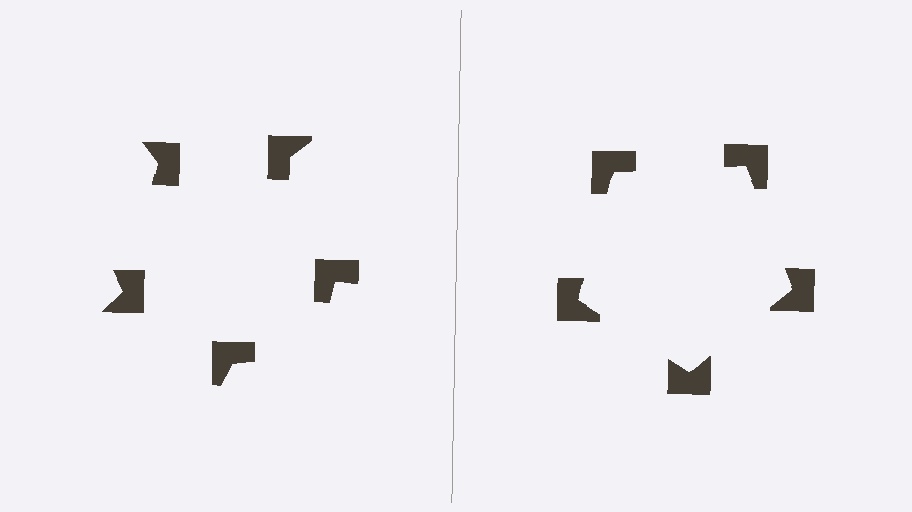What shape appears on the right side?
An illusory pentagon.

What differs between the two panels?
The notched squares are positioned identically on both sides; only the wedge orientations differ. On the right they align to a pentagon; on the left they are misaligned.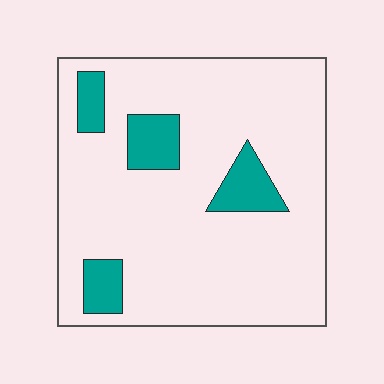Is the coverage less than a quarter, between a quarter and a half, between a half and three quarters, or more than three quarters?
Less than a quarter.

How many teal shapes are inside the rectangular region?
4.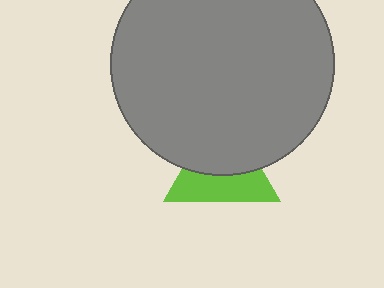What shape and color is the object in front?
The object in front is a gray circle.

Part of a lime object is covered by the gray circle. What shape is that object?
It is a triangle.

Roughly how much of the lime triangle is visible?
About half of it is visible (roughly 48%).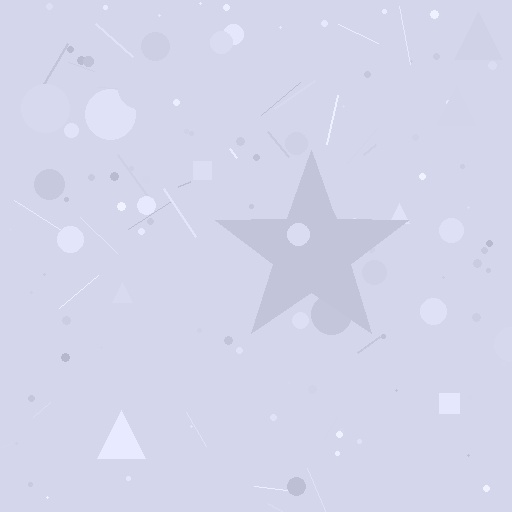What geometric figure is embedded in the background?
A star is embedded in the background.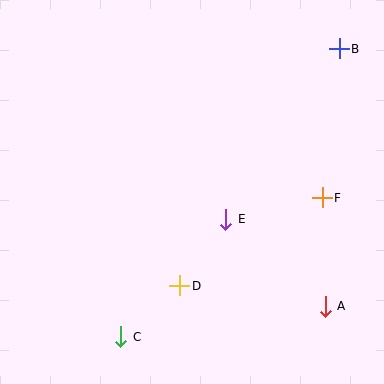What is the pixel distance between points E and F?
The distance between E and F is 99 pixels.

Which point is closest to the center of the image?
Point E at (226, 219) is closest to the center.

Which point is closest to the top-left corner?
Point E is closest to the top-left corner.